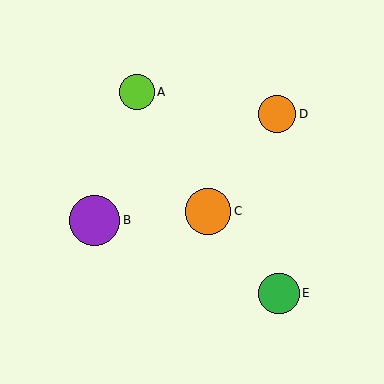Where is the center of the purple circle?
The center of the purple circle is at (95, 220).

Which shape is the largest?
The purple circle (labeled B) is the largest.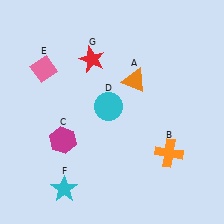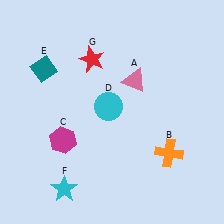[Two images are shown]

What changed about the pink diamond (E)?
In Image 1, E is pink. In Image 2, it changed to teal.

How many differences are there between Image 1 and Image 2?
There are 2 differences between the two images.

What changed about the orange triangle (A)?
In Image 1, A is orange. In Image 2, it changed to pink.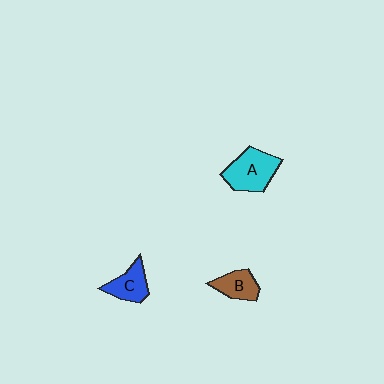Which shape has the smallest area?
Shape B (brown).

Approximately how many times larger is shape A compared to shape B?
Approximately 1.6 times.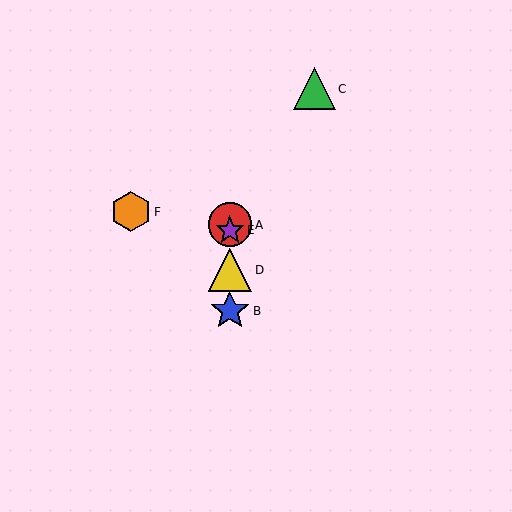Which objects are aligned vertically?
Objects A, B, D, E are aligned vertically.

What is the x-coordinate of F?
Object F is at x≈131.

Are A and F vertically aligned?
No, A is at x≈230 and F is at x≈131.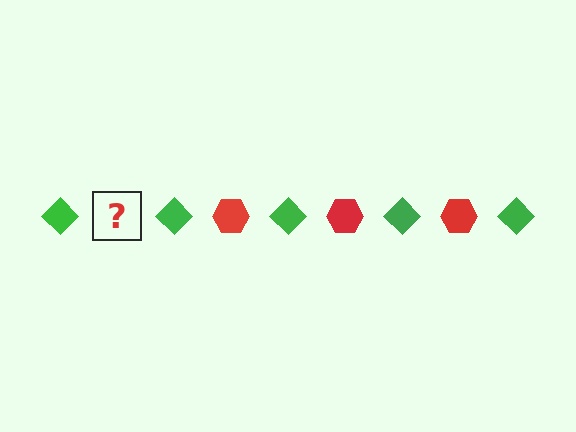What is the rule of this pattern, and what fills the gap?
The rule is that the pattern alternates between green diamond and red hexagon. The gap should be filled with a red hexagon.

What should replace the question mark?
The question mark should be replaced with a red hexagon.